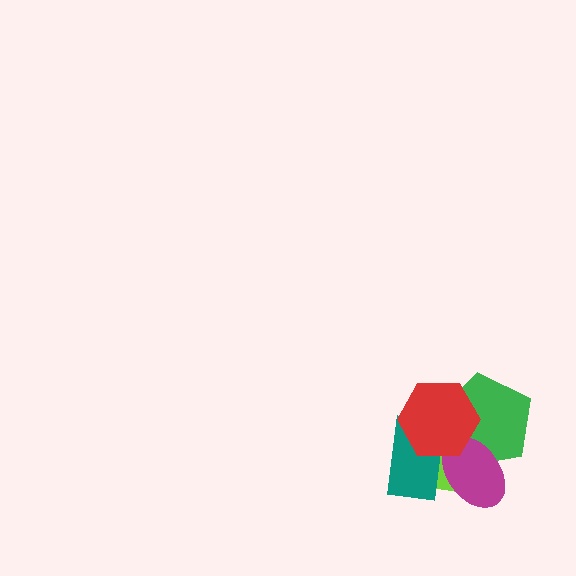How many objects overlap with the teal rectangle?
4 objects overlap with the teal rectangle.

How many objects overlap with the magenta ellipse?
4 objects overlap with the magenta ellipse.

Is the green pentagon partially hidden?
Yes, it is partially covered by another shape.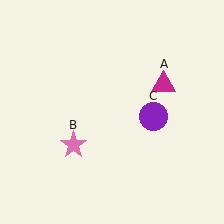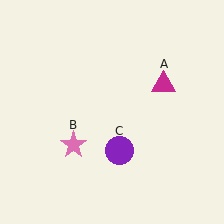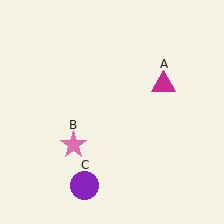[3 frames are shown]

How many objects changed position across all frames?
1 object changed position: purple circle (object C).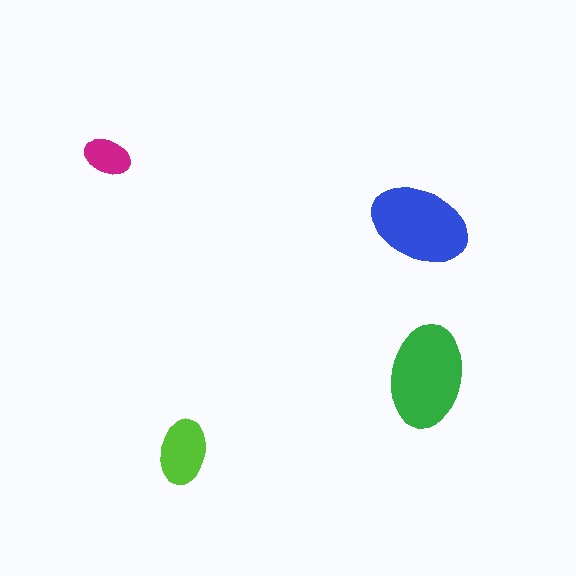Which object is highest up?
The magenta ellipse is topmost.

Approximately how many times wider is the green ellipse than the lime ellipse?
About 1.5 times wider.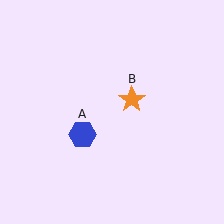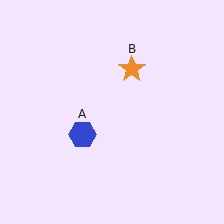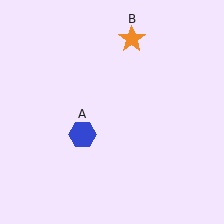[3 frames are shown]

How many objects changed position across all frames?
1 object changed position: orange star (object B).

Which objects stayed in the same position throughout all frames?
Blue hexagon (object A) remained stationary.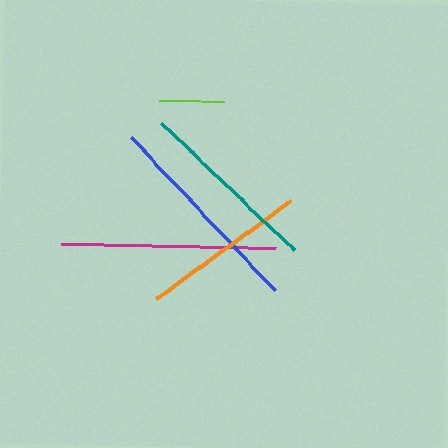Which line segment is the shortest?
The lime line is the shortest at approximately 65 pixels.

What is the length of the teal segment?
The teal segment is approximately 184 pixels long.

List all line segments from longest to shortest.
From longest to shortest: magenta, blue, teal, orange, lime.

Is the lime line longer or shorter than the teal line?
The teal line is longer than the lime line.